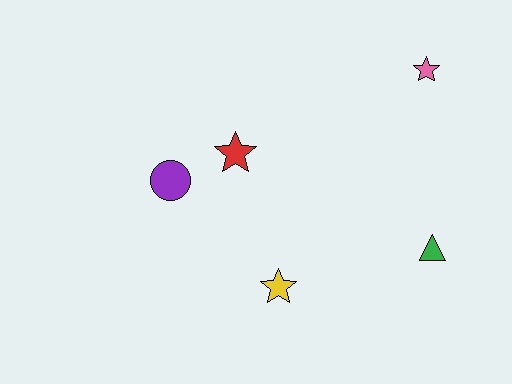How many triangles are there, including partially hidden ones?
There is 1 triangle.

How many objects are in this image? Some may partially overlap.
There are 5 objects.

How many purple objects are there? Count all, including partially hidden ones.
There is 1 purple object.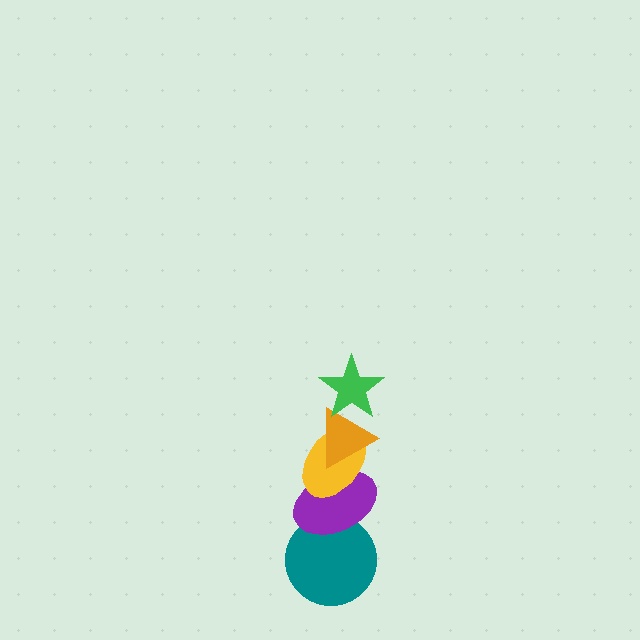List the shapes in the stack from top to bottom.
From top to bottom: the green star, the orange triangle, the yellow ellipse, the purple ellipse, the teal circle.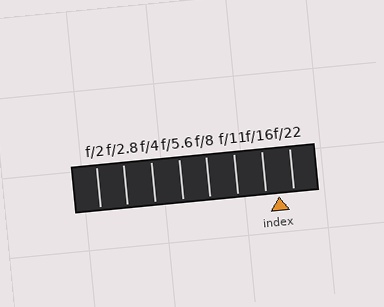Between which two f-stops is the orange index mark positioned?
The index mark is between f/16 and f/22.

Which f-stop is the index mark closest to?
The index mark is closest to f/16.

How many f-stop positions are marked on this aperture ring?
There are 8 f-stop positions marked.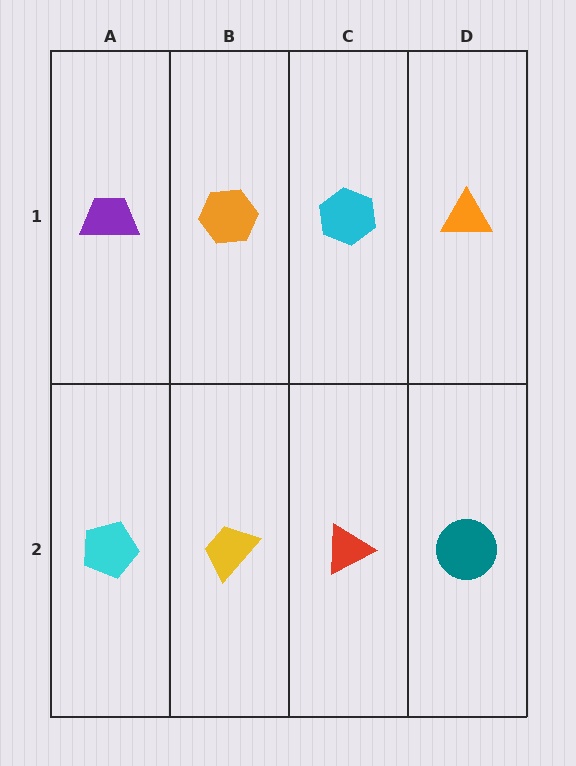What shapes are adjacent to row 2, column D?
An orange triangle (row 1, column D), a red triangle (row 2, column C).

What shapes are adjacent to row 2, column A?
A purple trapezoid (row 1, column A), a yellow trapezoid (row 2, column B).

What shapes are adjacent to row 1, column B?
A yellow trapezoid (row 2, column B), a purple trapezoid (row 1, column A), a cyan hexagon (row 1, column C).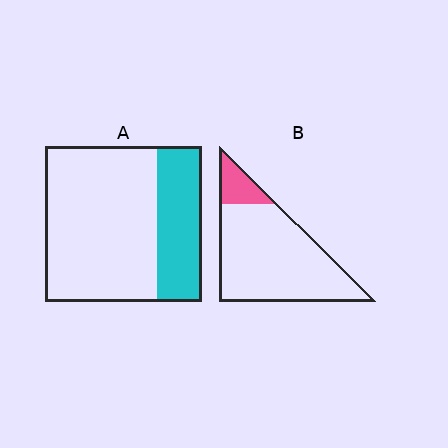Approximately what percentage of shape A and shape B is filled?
A is approximately 30% and B is approximately 15%.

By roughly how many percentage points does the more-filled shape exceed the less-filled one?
By roughly 15 percentage points (A over B).